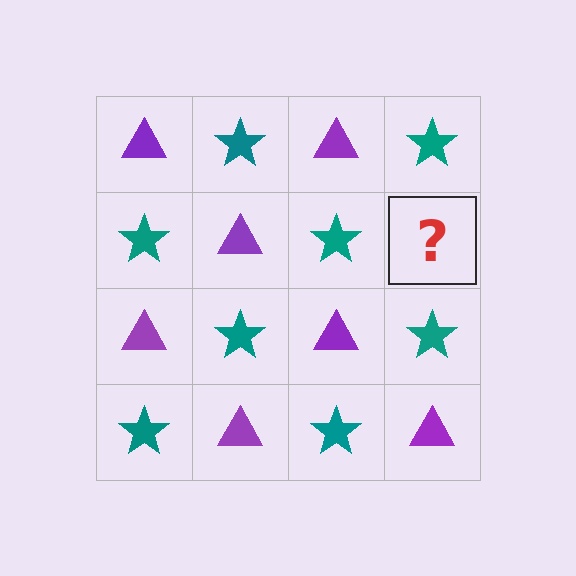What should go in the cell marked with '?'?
The missing cell should contain a purple triangle.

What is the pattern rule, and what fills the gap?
The rule is that it alternates purple triangle and teal star in a checkerboard pattern. The gap should be filled with a purple triangle.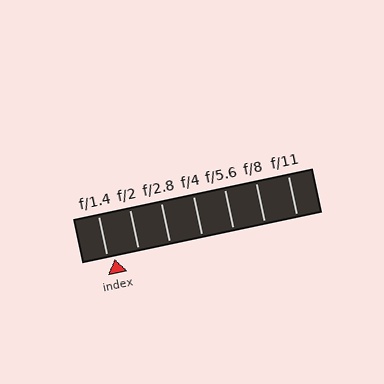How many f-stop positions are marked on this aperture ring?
There are 7 f-stop positions marked.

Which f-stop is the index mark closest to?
The index mark is closest to f/1.4.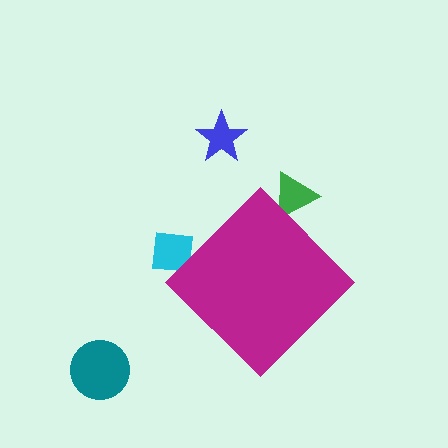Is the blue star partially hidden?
No, the blue star is fully visible.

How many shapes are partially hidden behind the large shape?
2 shapes are partially hidden.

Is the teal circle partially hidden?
No, the teal circle is fully visible.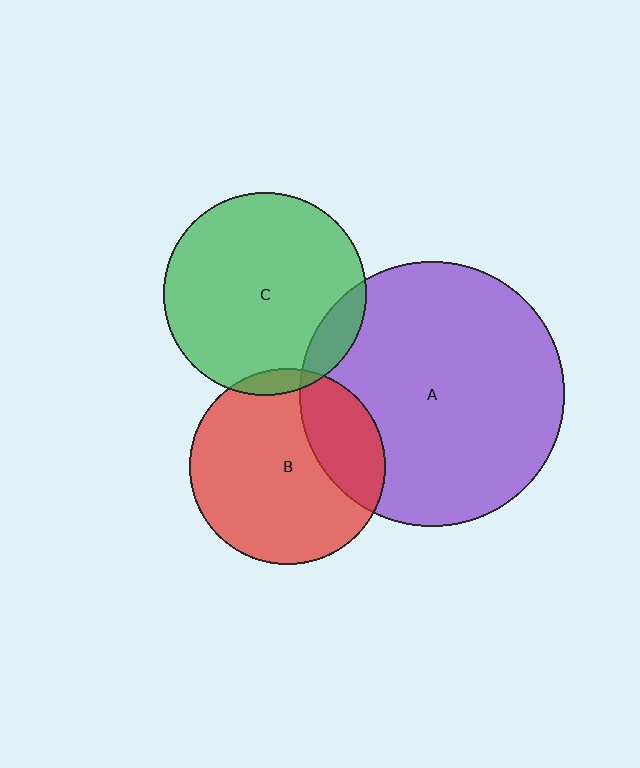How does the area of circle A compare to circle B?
Approximately 1.8 times.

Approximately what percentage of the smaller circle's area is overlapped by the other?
Approximately 5%.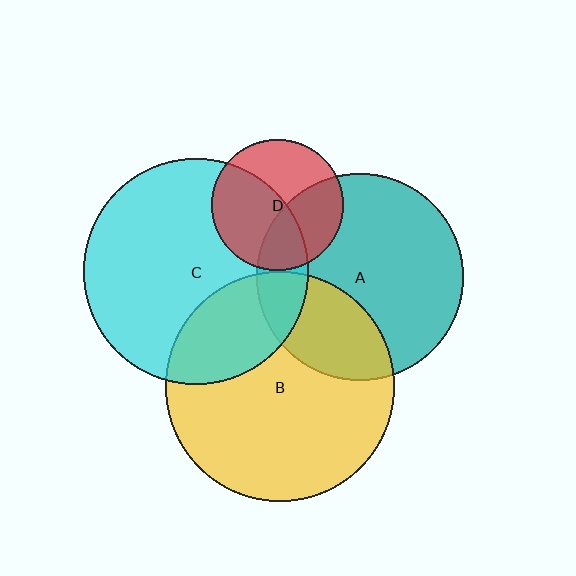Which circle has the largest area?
Circle B (yellow).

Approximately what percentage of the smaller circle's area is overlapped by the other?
Approximately 40%.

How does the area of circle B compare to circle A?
Approximately 1.2 times.